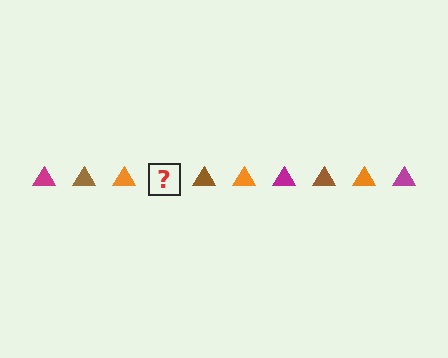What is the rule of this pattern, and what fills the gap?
The rule is that the pattern cycles through magenta, brown, orange triangles. The gap should be filled with a magenta triangle.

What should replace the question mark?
The question mark should be replaced with a magenta triangle.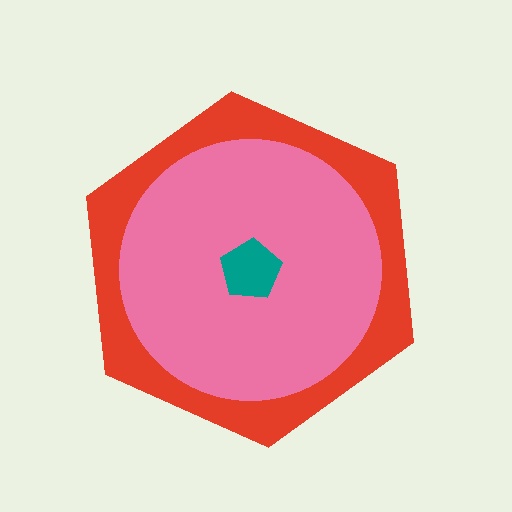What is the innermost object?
The teal pentagon.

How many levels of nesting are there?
3.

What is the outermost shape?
The red hexagon.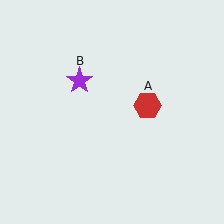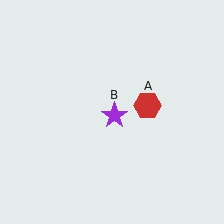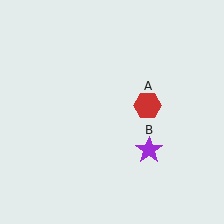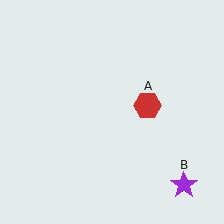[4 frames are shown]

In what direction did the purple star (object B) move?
The purple star (object B) moved down and to the right.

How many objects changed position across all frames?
1 object changed position: purple star (object B).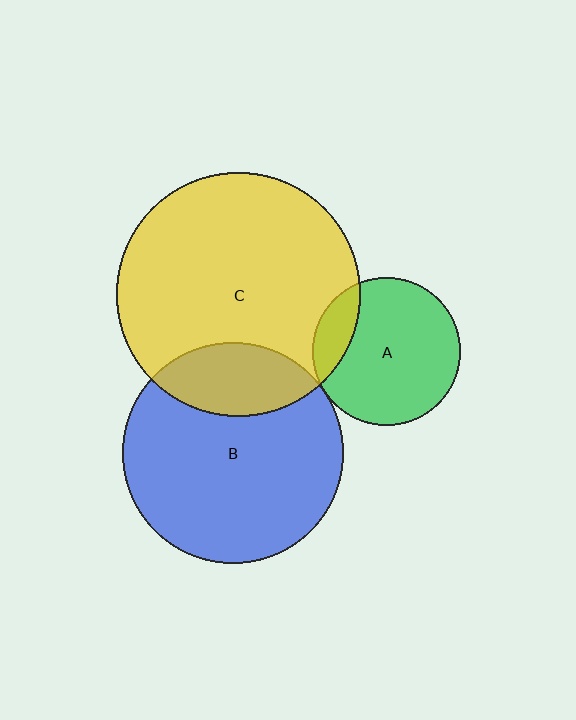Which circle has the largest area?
Circle C (yellow).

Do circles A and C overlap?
Yes.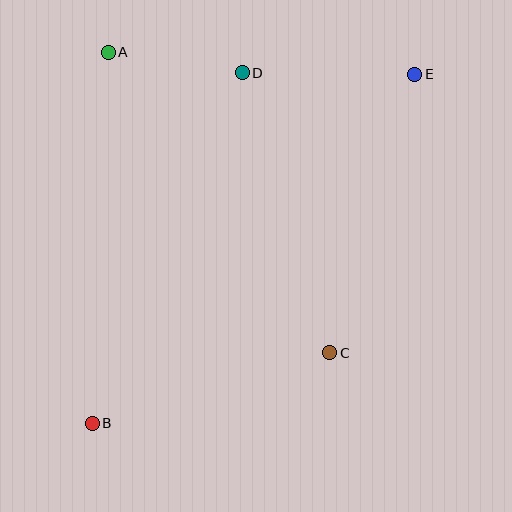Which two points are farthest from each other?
Points B and E are farthest from each other.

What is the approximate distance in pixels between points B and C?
The distance between B and C is approximately 248 pixels.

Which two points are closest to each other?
Points A and D are closest to each other.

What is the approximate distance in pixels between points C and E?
The distance between C and E is approximately 291 pixels.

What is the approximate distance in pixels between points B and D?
The distance between B and D is approximately 382 pixels.